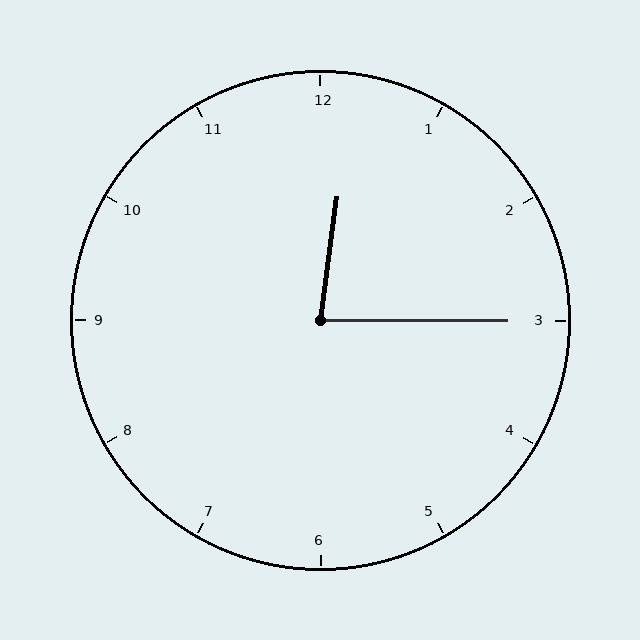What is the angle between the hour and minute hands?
Approximately 82 degrees.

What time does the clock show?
12:15.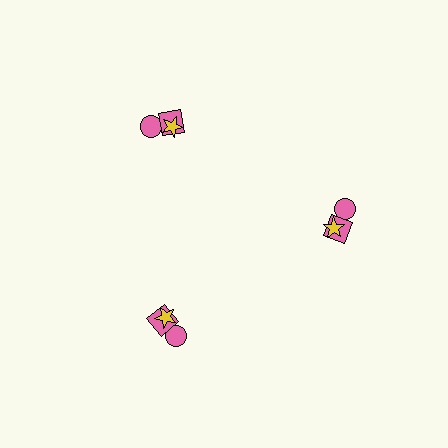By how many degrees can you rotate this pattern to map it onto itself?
The pattern maps onto itself every 120 degrees of rotation.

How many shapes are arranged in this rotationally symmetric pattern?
There are 9 shapes, arranged in 3 groups of 3.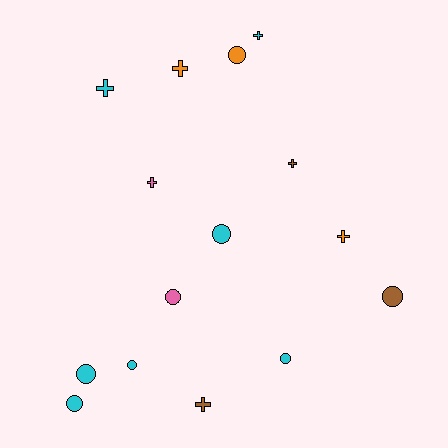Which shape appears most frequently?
Circle, with 8 objects.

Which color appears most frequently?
Cyan, with 7 objects.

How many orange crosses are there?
There are 2 orange crosses.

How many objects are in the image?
There are 15 objects.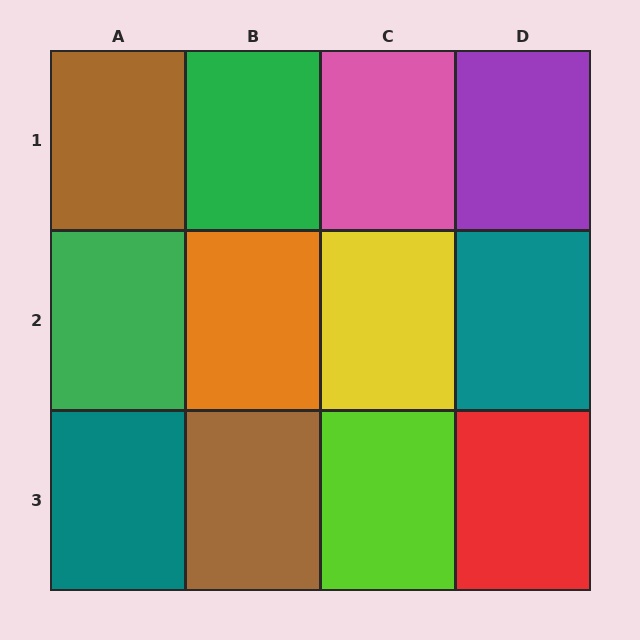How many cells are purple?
1 cell is purple.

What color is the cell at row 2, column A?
Green.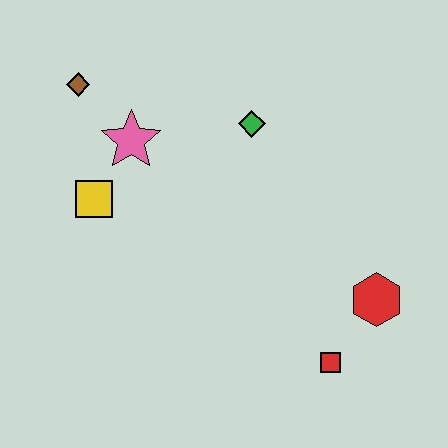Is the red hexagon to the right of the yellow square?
Yes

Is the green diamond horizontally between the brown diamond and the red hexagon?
Yes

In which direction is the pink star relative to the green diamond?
The pink star is to the left of the green diamond.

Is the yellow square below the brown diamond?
Yes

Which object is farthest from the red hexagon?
The brown diamond is farthest from the red hexagon.